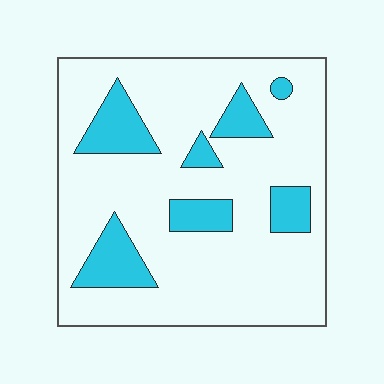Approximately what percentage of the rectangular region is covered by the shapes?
Approximately 20%.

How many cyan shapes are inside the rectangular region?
7.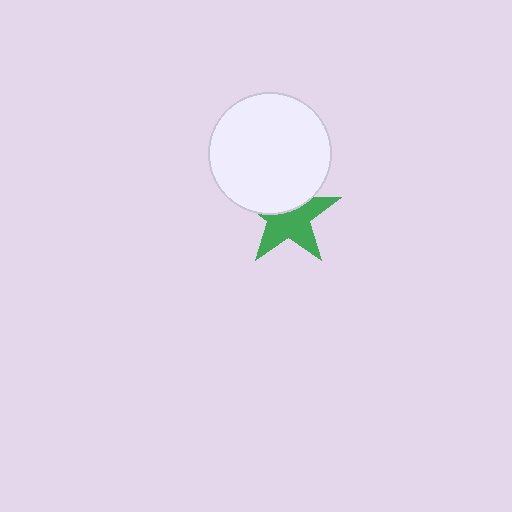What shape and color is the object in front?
The object in front is a white circle.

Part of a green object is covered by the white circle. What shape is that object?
It is a star.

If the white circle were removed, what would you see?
You would see the complete green star.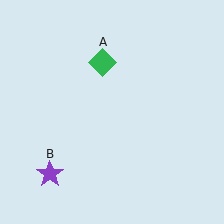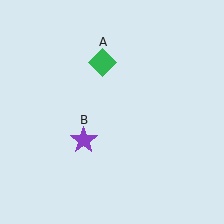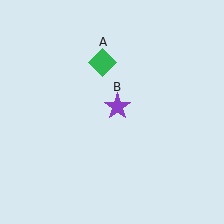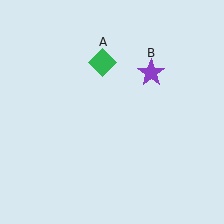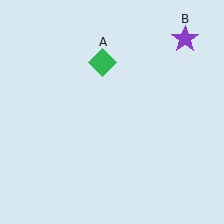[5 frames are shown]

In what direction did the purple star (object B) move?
The purple star (object B) moved up and to the right.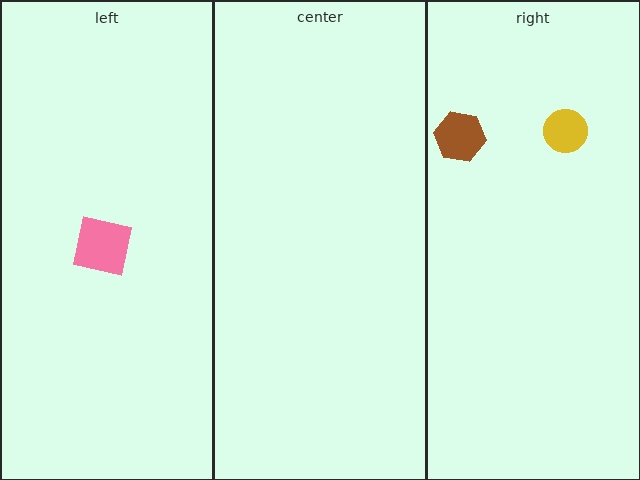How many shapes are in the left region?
1.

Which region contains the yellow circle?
The right region.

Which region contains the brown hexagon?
The right region.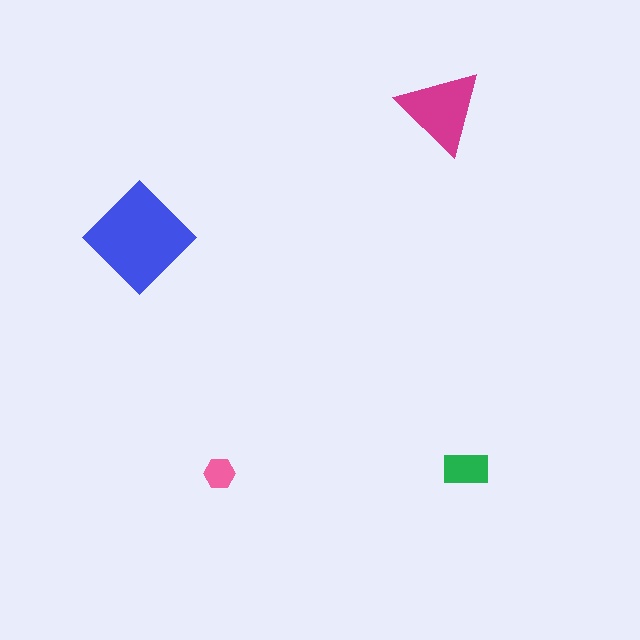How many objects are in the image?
There are 4 objects in the image.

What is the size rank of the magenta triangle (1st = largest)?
2nd.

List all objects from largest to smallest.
The blue diamond, the magenta triangle, the green rectangle, the pink hexagon.